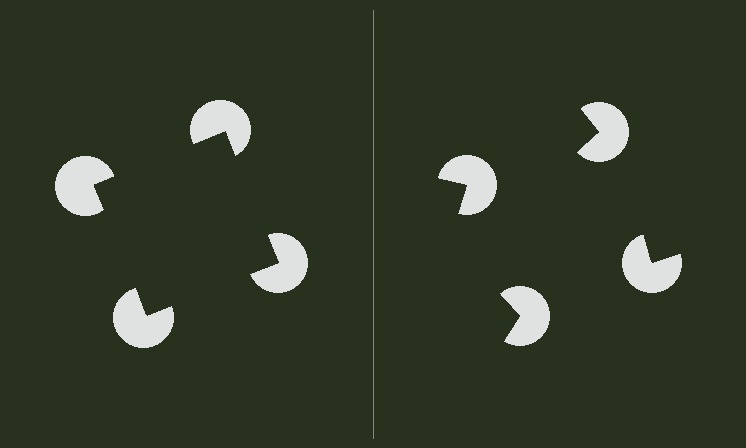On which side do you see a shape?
An illusory square appears on the left side. On the right side the wedge cuts are rotated, so no coherent shape forms.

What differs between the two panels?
The pac-man discs are positioned identically on both sides; only the wedge orientations differ. On the left they align to a square; on the right they are misaligned.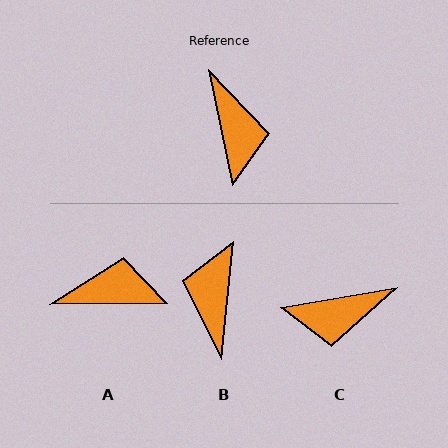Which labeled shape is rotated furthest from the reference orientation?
B, about 163 degrees away.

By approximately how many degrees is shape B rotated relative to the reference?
Approximately 163 degrees counter-clockwise.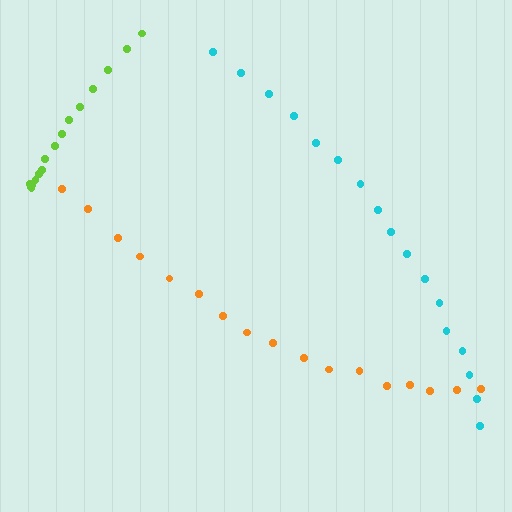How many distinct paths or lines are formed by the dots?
There are 3 distinct paths.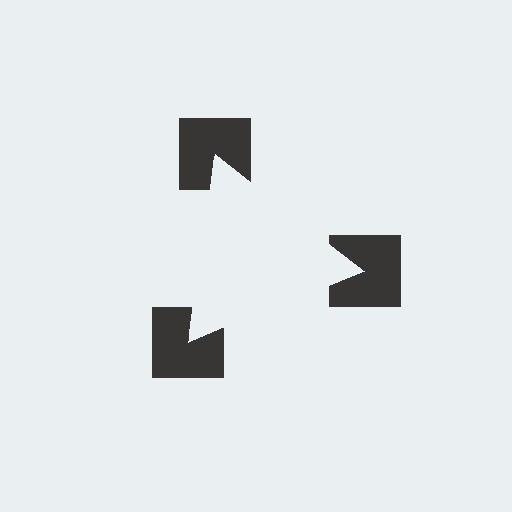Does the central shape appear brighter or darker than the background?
It typically appears slightly brighter than the background, even though no actual brightness change is drawn.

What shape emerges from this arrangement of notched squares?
An illusory triangle — its edges are inferred from the aligned wedge cuts in the notched squares, not physically drawn.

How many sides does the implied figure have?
3 sides.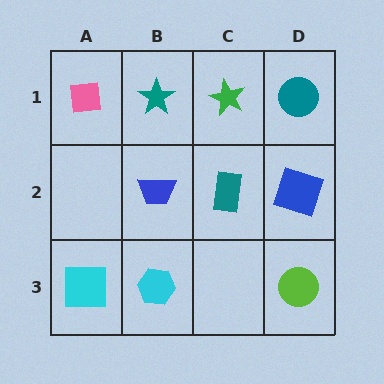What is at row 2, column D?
A blue square.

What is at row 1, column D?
A teal circle.